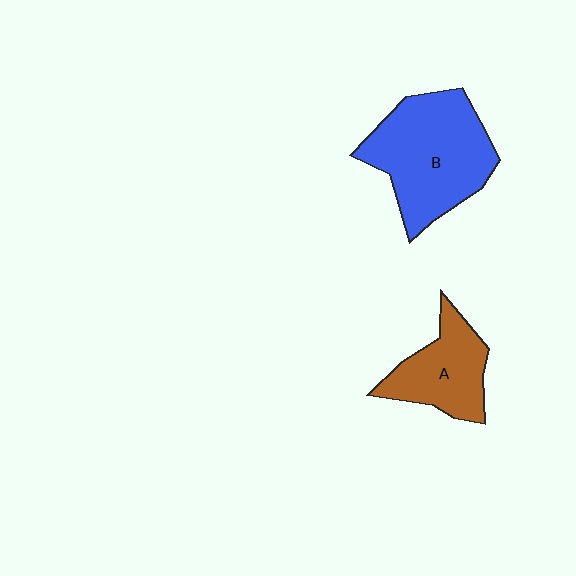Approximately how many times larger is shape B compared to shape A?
Approximately 1.7 times.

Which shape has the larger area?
Shape B (blue).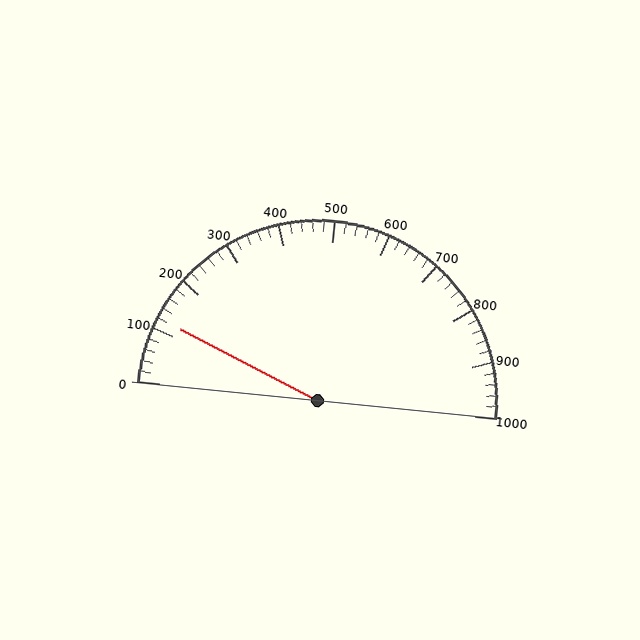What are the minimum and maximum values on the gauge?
The gauge ranges from 0 to 1000.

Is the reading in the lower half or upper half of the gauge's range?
The reading is in the lower half of the range (0 to 1000).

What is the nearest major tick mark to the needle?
The nearest major tick mark is 100.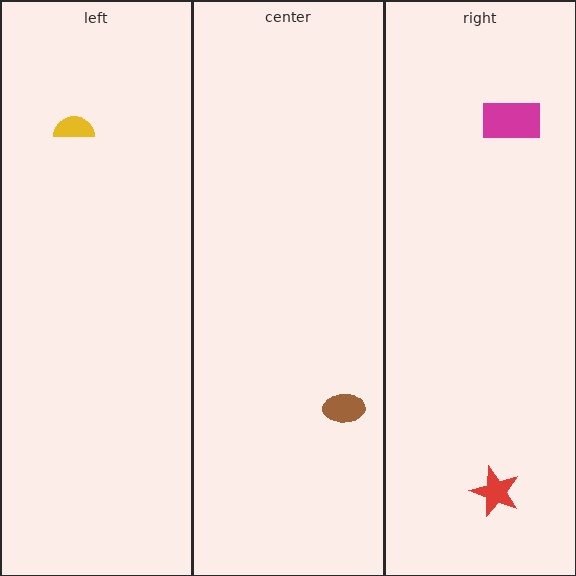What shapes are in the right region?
The red star, the magenta rectangle.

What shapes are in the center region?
The brown ellipse.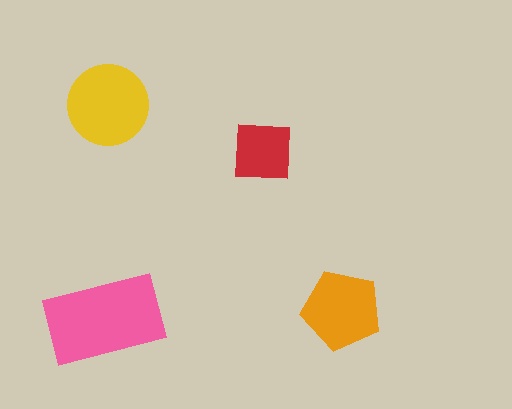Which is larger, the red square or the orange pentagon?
The orange pentagon.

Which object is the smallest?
The red square.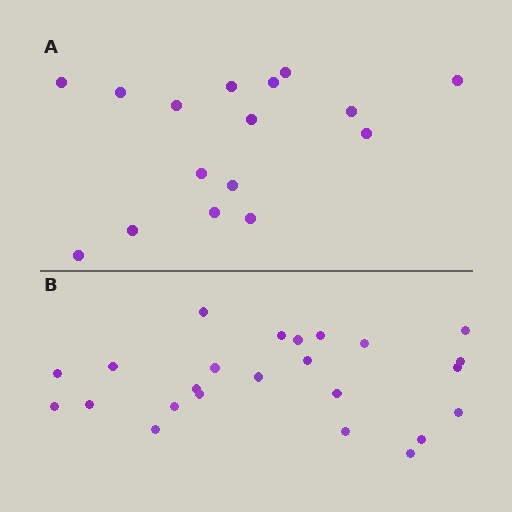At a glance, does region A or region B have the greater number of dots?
Region B (the bottom region) has more dots.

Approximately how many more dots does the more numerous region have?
Region B has roughly 8 or so more dots than region A.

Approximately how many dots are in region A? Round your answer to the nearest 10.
About 20 dots. (The exact count is 16, which rounds to 20.)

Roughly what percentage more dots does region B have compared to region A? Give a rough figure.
About 50% more.